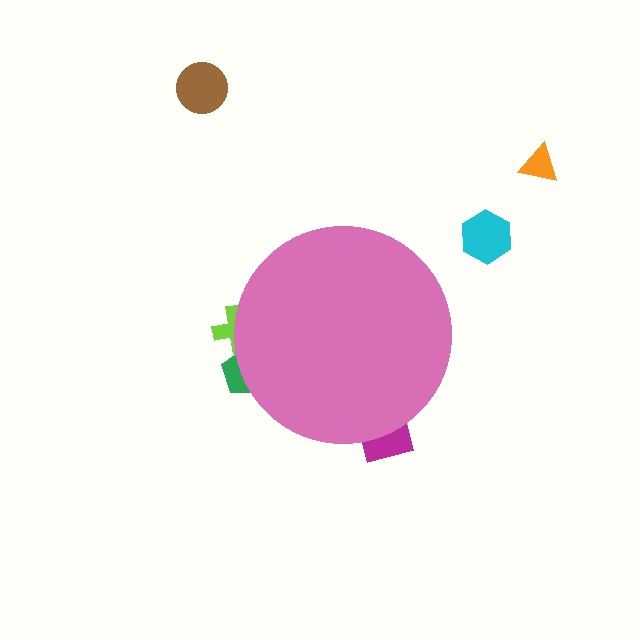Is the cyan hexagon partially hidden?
No, the cyan hexagon is fully visible.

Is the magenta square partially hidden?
Yes, the magenta square is partially hidden behind the pink circle.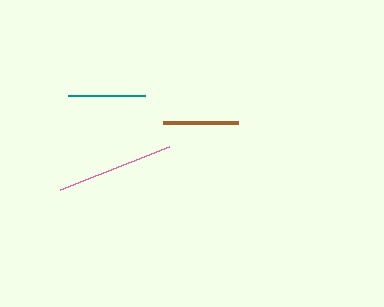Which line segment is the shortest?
The brown line is the shortest at approximately 75 pixels.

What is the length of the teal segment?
The teal segment is approximately 77 pixels long.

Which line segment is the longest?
The pink line is the longest at approximately 117 pixels.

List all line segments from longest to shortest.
From longest to shortest: pink, teal, brown.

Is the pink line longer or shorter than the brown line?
The pink line is longer than the brown line.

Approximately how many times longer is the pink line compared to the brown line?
The pink line is approximately 1.6 times the length of the brown line.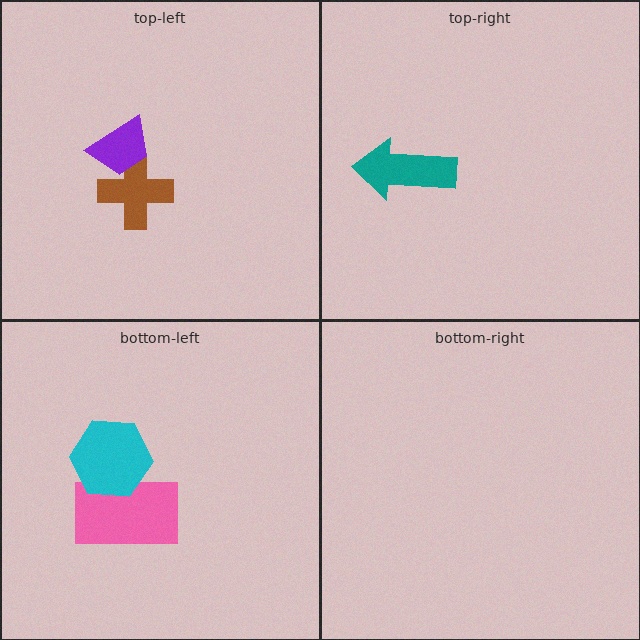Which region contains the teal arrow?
The top-right region.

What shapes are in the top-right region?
The teal arrow.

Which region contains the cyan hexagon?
The bottom-left region.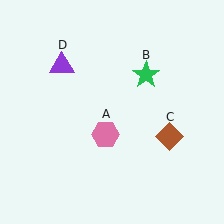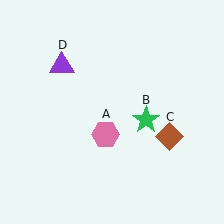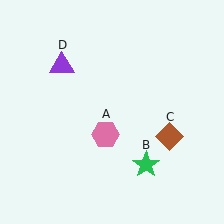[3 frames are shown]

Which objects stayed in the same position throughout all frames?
Pink hexagon (object A) and brown diamond (object C) and purple triangle (object D) remained stationary.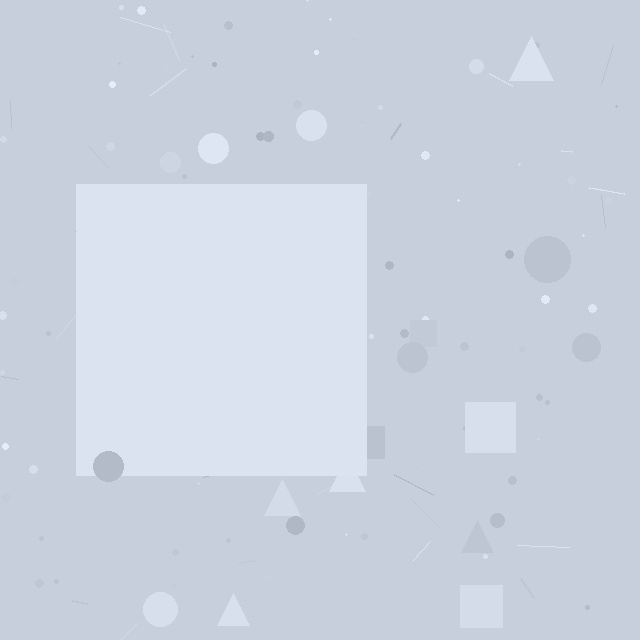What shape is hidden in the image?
A square is hidden in the image.